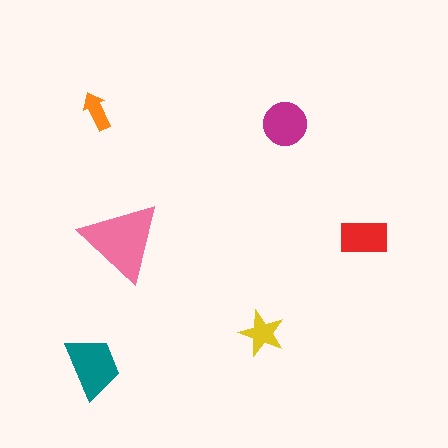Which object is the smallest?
The orange arrow.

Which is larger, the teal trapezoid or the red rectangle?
The teal trapezoid.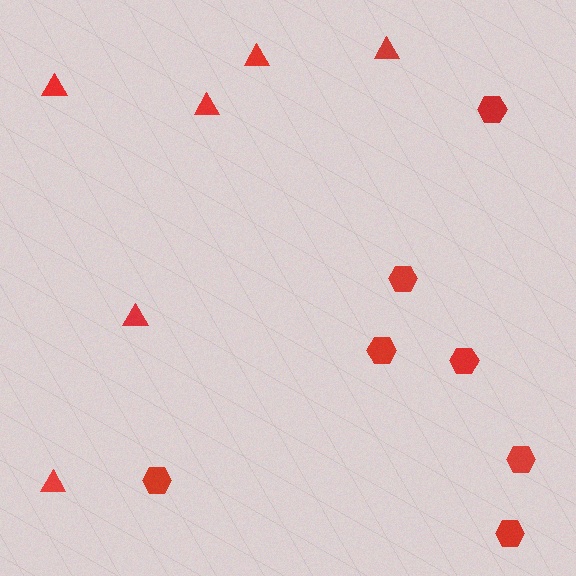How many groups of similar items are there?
There are 2 groups: one group of triangles (6) and one group of hexagons (7).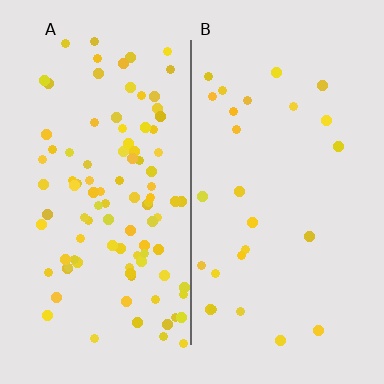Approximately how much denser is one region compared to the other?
Approximately 3.8× — region A over region B.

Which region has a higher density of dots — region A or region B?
A (the left).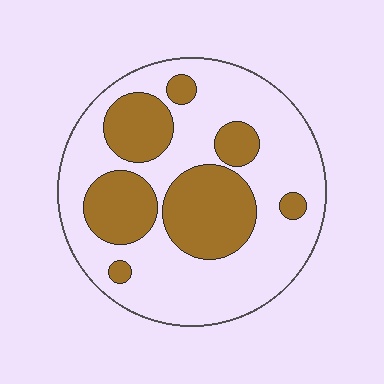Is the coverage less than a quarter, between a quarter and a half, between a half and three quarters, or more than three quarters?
Between a quarter and a half.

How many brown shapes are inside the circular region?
7.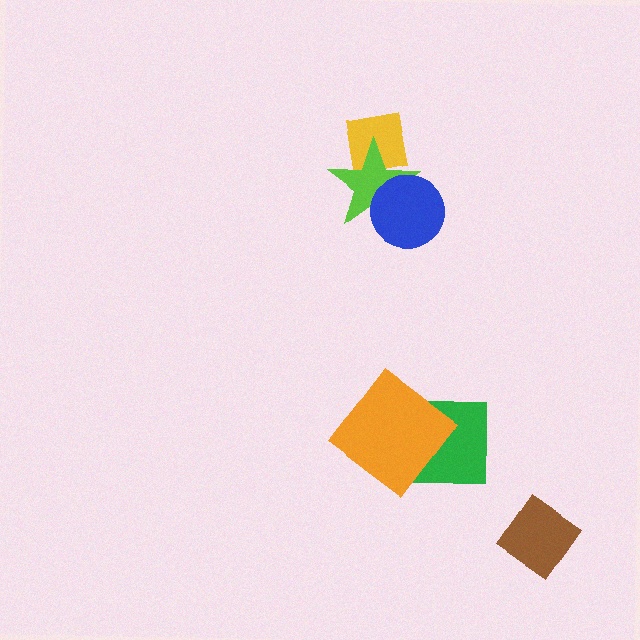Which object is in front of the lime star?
The blue circle is in front of the lime star.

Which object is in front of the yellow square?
The lime star is in front of the yellow square.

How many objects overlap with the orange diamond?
1 object overlaps with the orange diamond.